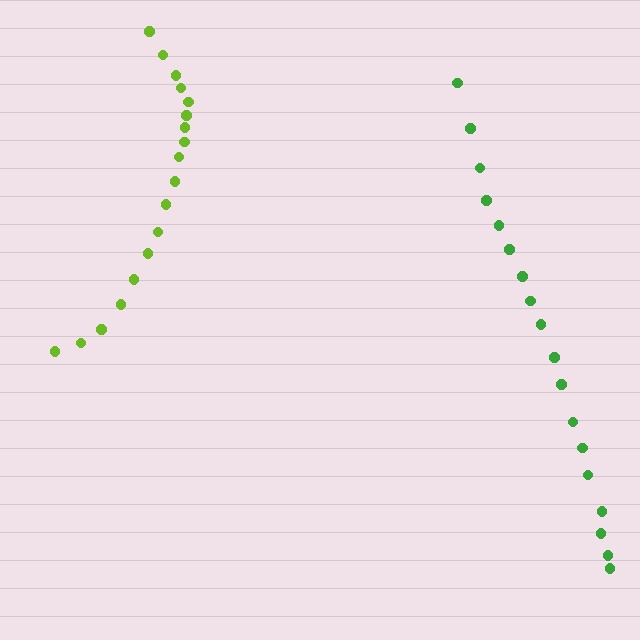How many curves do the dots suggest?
There are 2 distinct paths.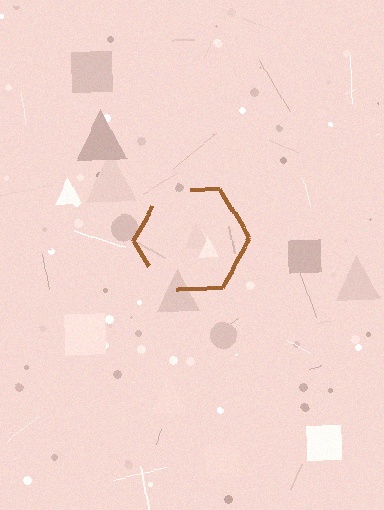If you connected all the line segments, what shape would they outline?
They would outline a hexagon.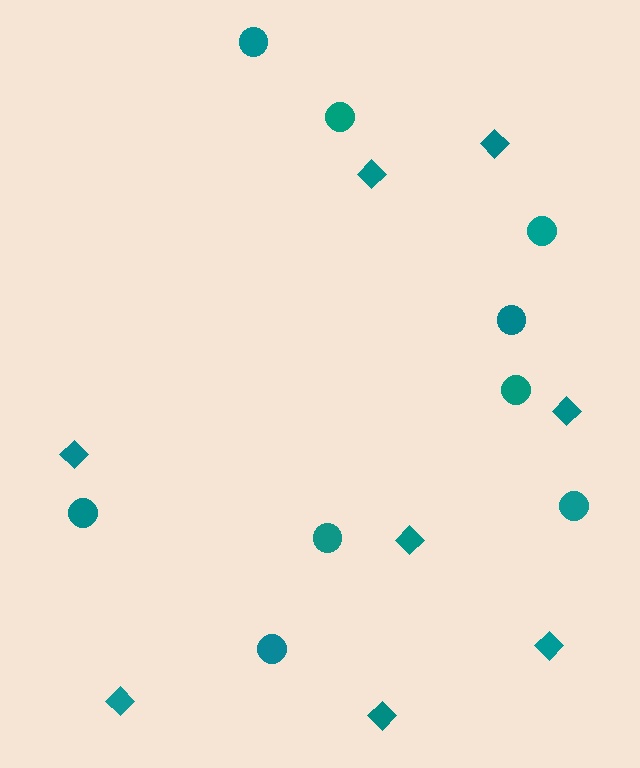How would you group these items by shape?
There are 2 groups: one group of diamonds (8) and one group of circles (9).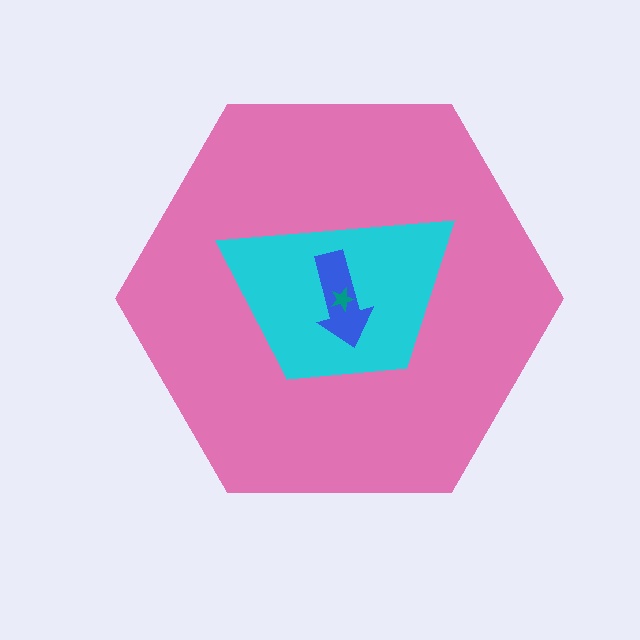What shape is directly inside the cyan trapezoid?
The blue arrow.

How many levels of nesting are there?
4.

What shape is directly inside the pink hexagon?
The cyan trapezoid.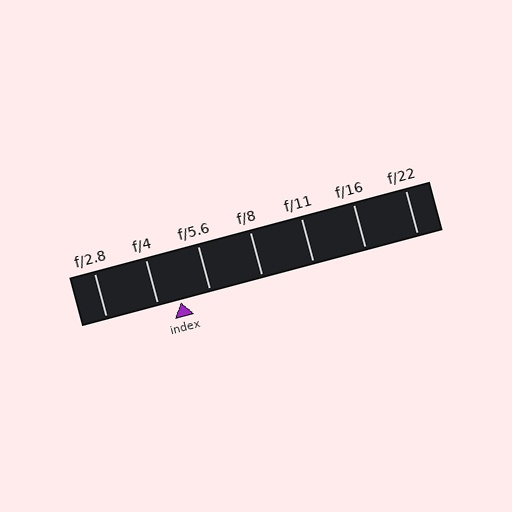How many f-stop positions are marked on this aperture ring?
There are 7 f-stop positions marked.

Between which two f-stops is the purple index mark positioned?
The index mark is between f/4 and f/5.6.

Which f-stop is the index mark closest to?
The index mark is closest to f/4.